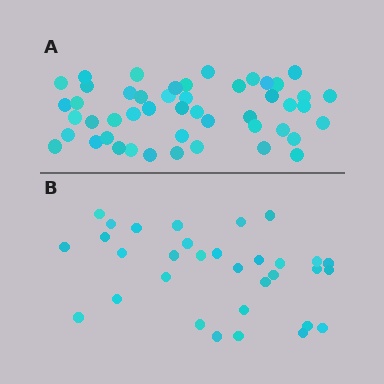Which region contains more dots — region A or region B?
Region A (the top region) has more dots.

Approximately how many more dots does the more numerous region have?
Region A has approximately 15 more dots than region B.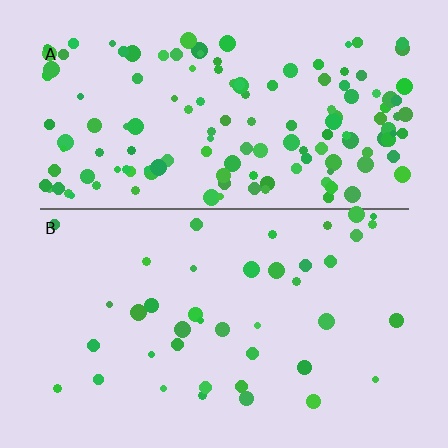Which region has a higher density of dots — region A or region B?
A (the top).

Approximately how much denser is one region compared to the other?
Approximately 3.6× — region A over region B.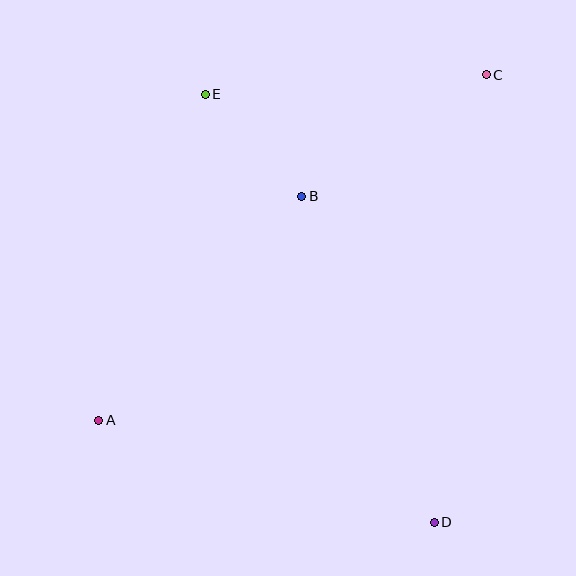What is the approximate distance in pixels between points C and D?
The distance between C and D is approximately 450 pixels.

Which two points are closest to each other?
Points B and E are closest to each other.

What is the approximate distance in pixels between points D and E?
The distance between D and E is approximately 485 pixels.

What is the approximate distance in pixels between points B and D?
The distance between B and D is approximately 352 pixels.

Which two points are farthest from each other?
Points A and C are farthest from each other.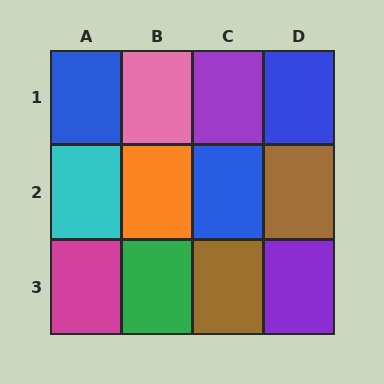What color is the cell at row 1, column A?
Blue.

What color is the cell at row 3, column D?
Purple.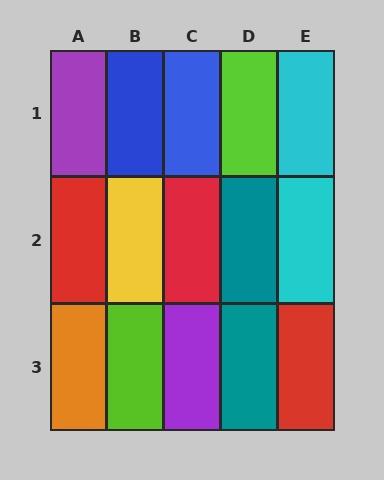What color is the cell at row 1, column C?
Blue.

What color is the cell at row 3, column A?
Orange.